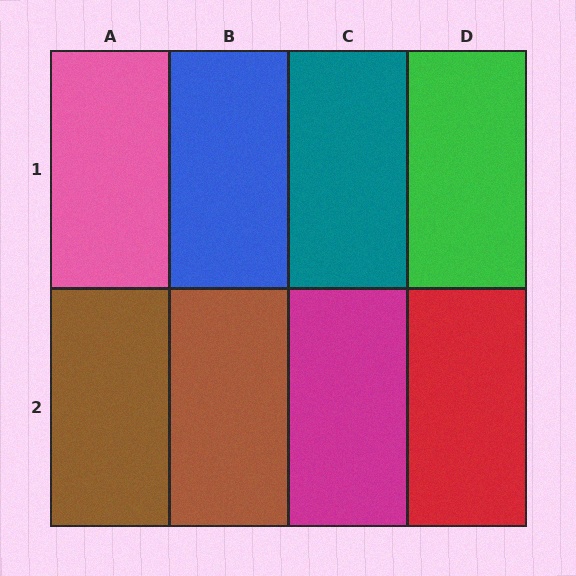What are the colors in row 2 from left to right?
Brown, brown, magenta, red.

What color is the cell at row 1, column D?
Green.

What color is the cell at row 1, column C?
Teal.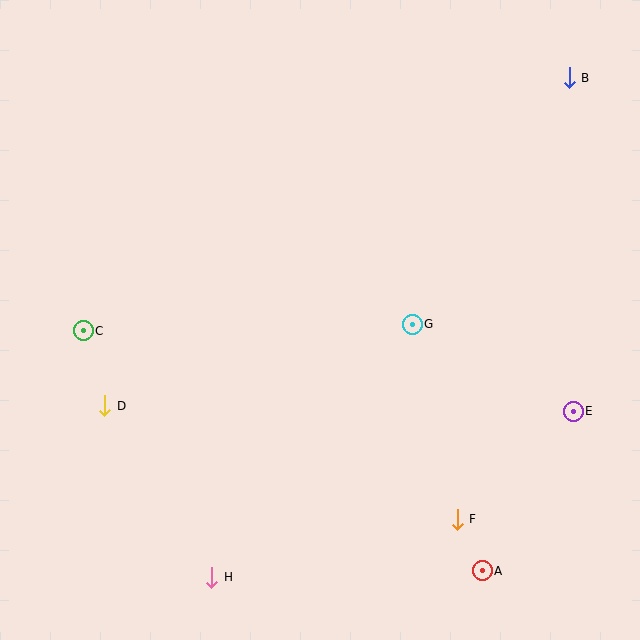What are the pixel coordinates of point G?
Point G is at (412, 324).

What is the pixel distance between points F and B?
The distance between F and B is 455 pixels.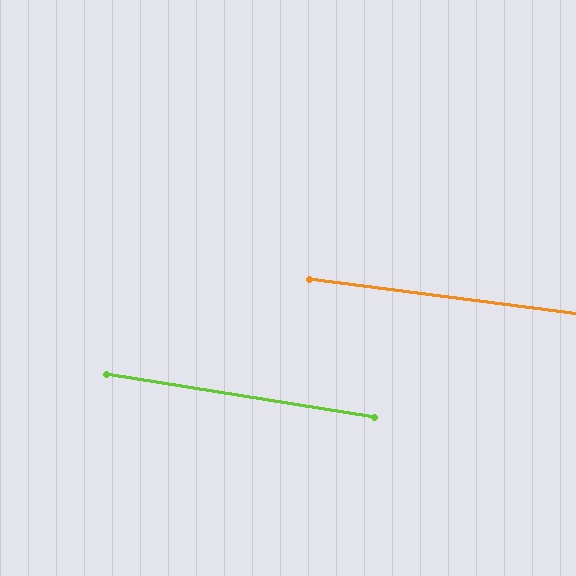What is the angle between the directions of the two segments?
Approximately 2 degrees.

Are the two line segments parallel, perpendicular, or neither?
Parallel — their directions differ by only 1.9°.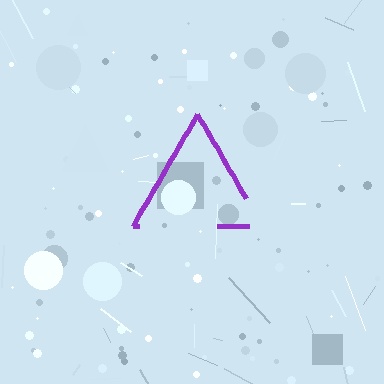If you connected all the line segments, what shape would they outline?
They would outline a triangle.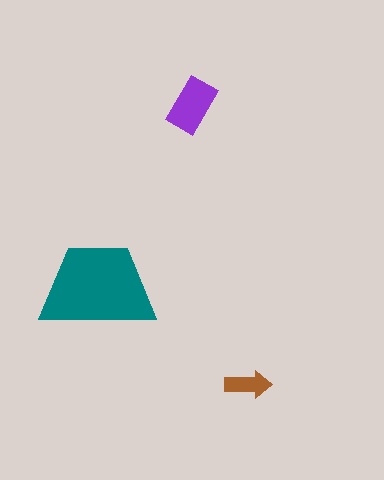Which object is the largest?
The teal trapezoid.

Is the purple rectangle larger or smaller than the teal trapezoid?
Smaller.